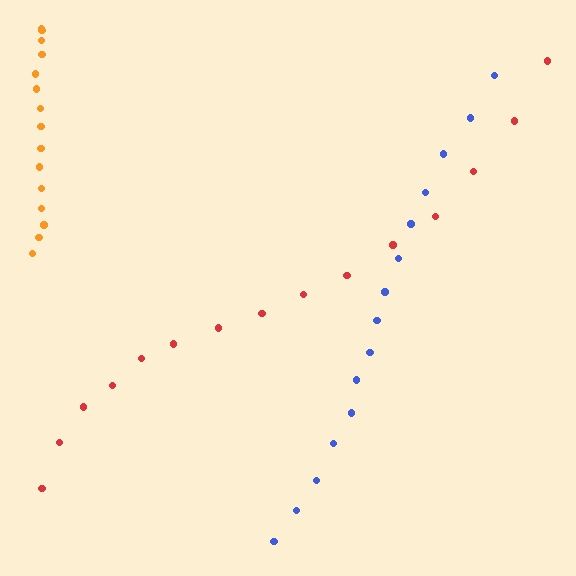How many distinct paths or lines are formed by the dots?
There are 3 distinct paths.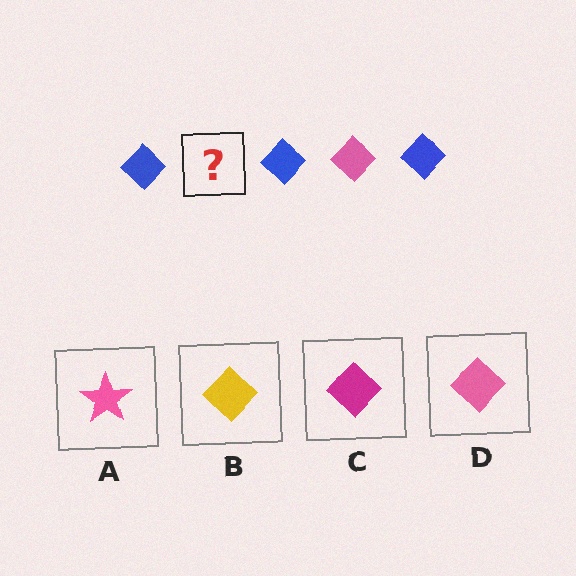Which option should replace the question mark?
Option D.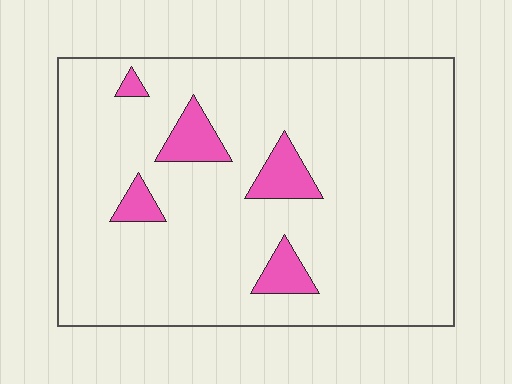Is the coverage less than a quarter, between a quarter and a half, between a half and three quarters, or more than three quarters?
Less than a quarter.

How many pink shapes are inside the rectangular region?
5.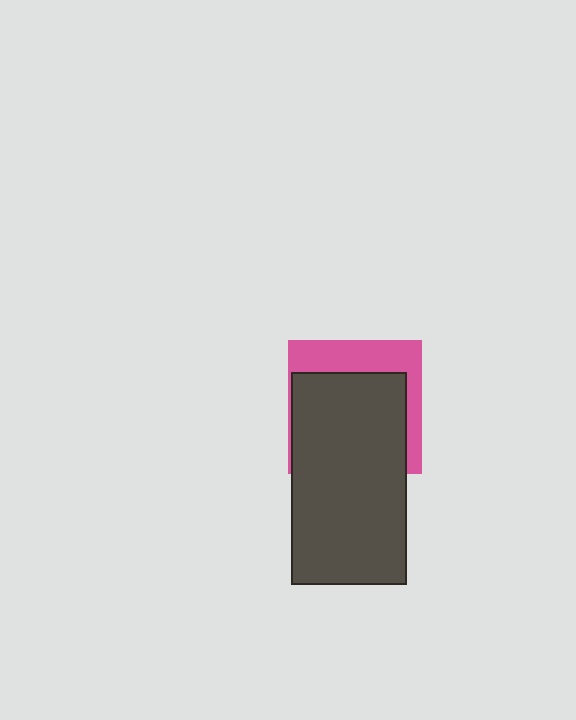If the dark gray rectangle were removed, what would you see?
You would see the complete pink square.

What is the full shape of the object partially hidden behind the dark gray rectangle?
The partially hidden object is a pink square.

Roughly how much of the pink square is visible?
A small part of it is visible (roughly 34%).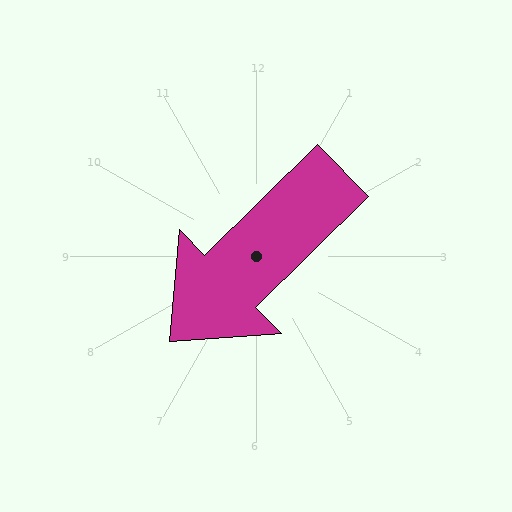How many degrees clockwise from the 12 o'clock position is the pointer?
Approximately 226 degrees.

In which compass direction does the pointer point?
Southwest.